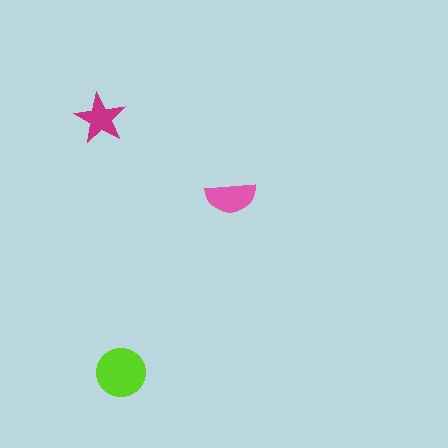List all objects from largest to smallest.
The lime circle, the pink semicircle, the magenta star.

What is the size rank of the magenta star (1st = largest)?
3rd.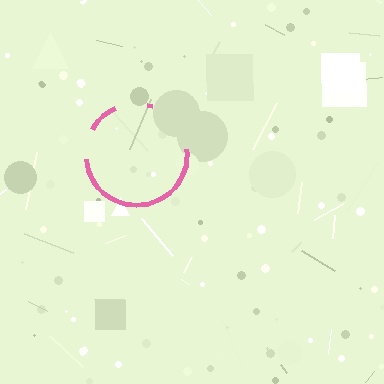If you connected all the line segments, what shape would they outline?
They would outline a circle.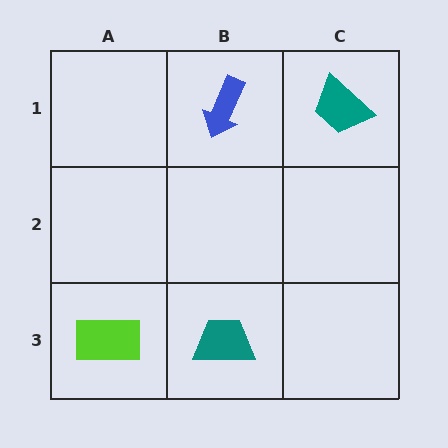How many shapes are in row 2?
0 shapes.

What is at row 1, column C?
A teal trapezoid.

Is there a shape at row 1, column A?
No, that cell is empty.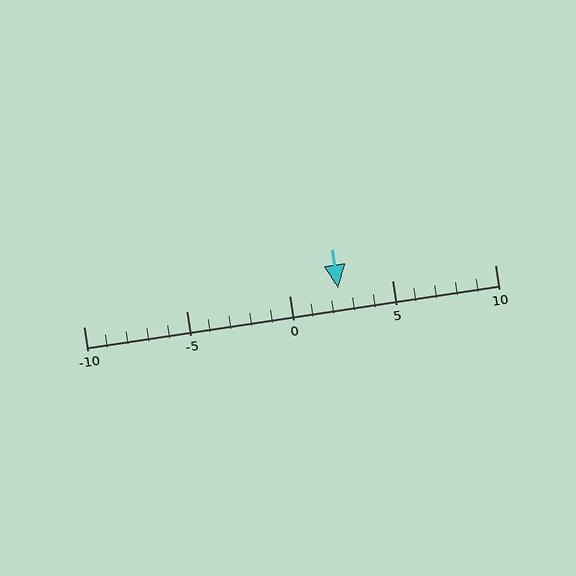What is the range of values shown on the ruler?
The ruler shows values from -10 to 10.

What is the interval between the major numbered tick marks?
The major tick marks are spaced 5 units apart.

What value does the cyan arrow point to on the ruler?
The cyan arrow points to approximately 2.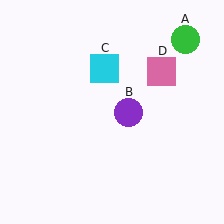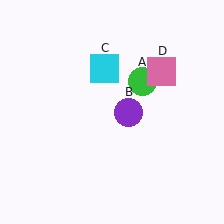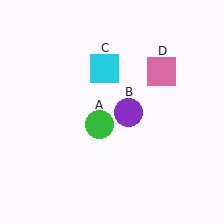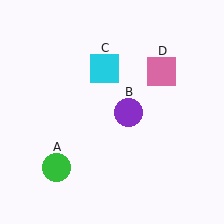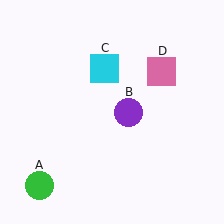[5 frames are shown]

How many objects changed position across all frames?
1 object changed position: green circle (object A).